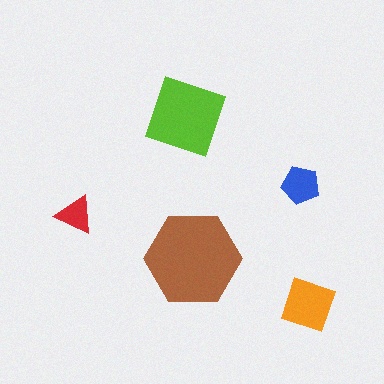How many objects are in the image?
There are 5 objects in the image.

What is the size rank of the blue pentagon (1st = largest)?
4th.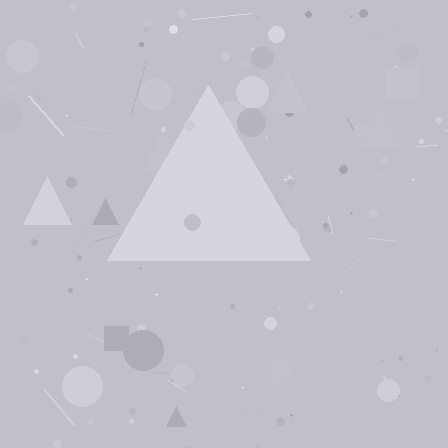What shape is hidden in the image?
A triangle is hidden in the image.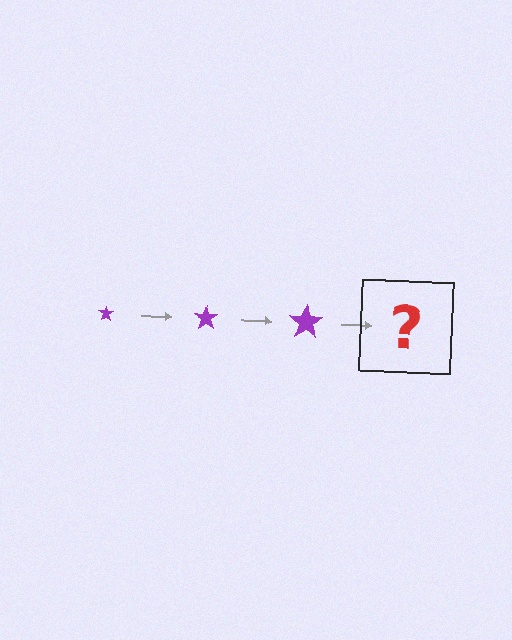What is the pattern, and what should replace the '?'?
The pattern is that the star gets progressively larger each step. The '?' should be a purple star, larger than the previous one.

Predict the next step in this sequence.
The next step is a purple star, larger than the previous one.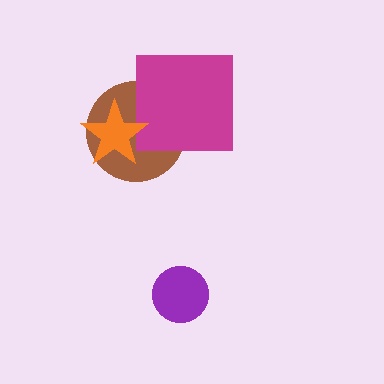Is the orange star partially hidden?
No, no other shape covers it.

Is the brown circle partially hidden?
Yes, it is partially covered by another shape.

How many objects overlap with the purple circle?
0 objects overlap with the purple circle.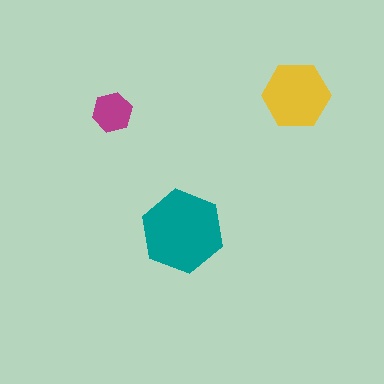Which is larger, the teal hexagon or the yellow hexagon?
The teal one.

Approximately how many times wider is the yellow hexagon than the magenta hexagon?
About 1.5 times wider.